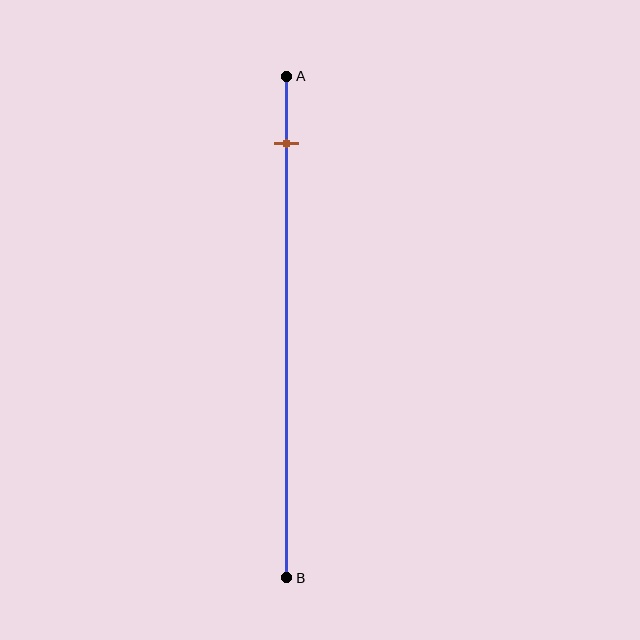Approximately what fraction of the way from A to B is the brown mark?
The brown mark is approximately 15% of the way from A to B.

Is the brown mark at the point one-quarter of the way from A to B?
No, the mark is at about 15% from A, not at the 25% one-quarter point.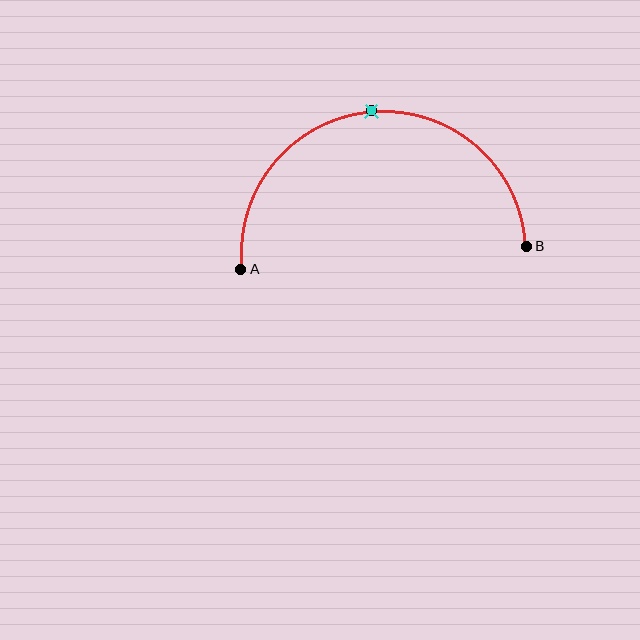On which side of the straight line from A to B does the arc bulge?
The arc bulges above the straight line connecting A and B.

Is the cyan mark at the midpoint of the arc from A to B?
Yes. The cyan mark lies on the arc at equal arc-length from both A and B — it is the arc midpoint.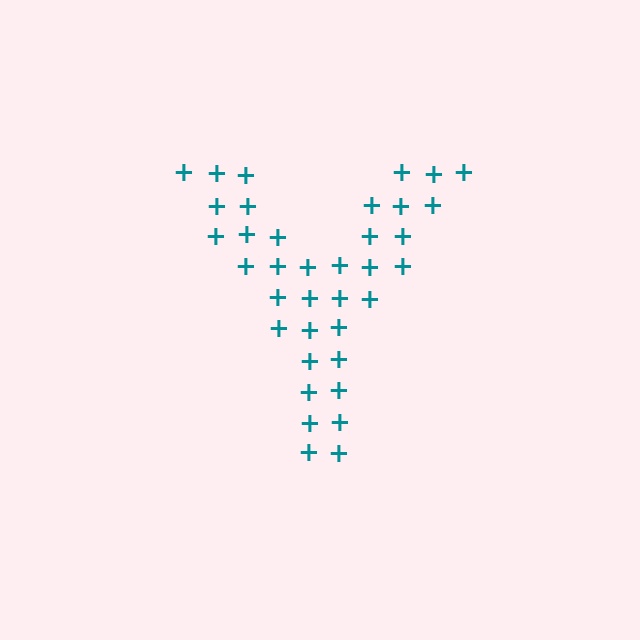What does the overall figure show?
The overall figure shows the letter Y.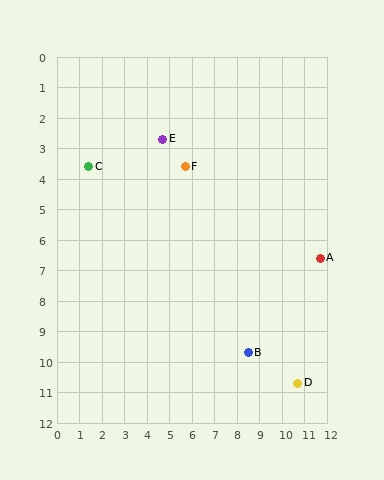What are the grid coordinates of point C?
Point C is at approximately (1.4, 3.6).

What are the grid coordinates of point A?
Point A is at approximately (11.7, 6.6).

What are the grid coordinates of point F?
Point F is at approximately (5.7, 3.6).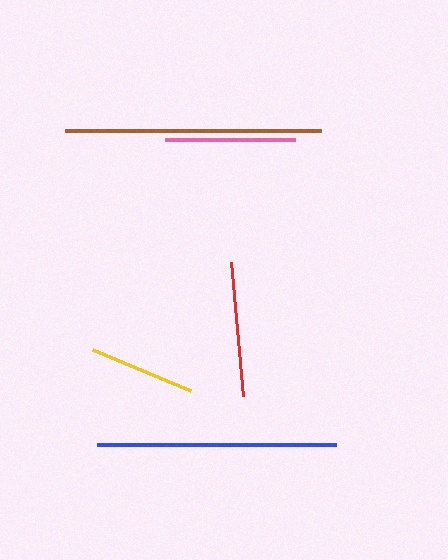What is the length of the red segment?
The red segment is approximately 135 pixels long.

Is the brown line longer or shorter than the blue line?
The brown line is longer than the blue line.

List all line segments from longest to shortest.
From longest to shortest: brown, blue, red, pink, yellow.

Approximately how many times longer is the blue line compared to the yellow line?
The blue line is approximately 2.2 times the length of the yellow line.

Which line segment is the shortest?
The yellow line is the shortest at approximately 107 pixels.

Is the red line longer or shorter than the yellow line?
The red line is longer than the yellow line.